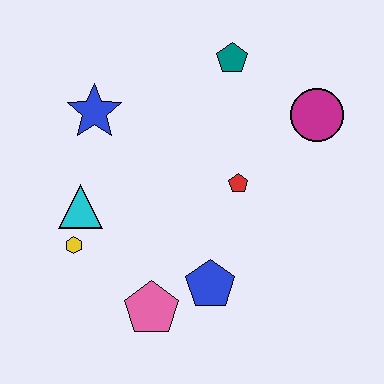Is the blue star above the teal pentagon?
No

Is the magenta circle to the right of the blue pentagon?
Yes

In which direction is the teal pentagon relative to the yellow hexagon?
The teal pentagon is above the yellow hexagon.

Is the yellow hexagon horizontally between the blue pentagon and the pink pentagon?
No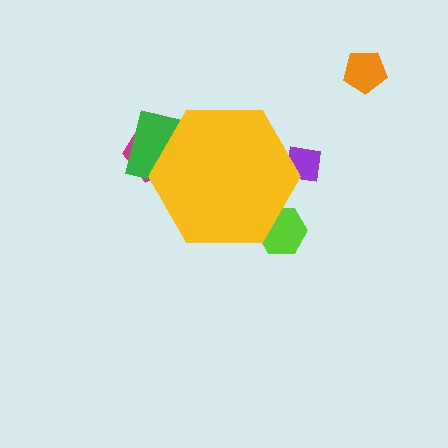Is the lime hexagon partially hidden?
Yes, the lime hexagon is partially hidden behind the yellow hexagon.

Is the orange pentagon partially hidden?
No, the orange pentagon is fully visible.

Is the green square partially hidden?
Yes, the green square is partially hidden behind the yellow hexagon.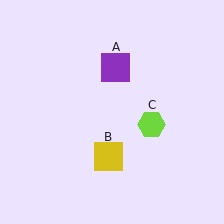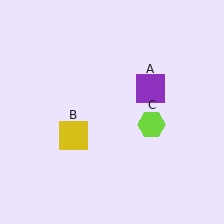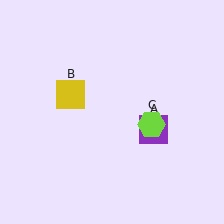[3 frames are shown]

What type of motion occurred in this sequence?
The purple square (object A), yellow square (object B) rotated clockwise around the center of the scene.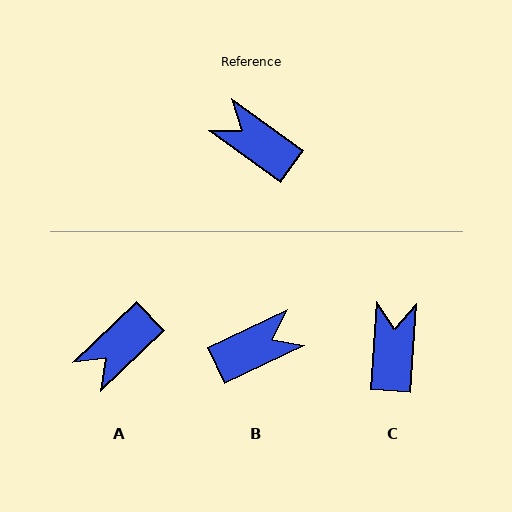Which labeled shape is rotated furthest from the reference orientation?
B, about 119 degrees away.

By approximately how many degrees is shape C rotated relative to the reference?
Approximately 58 degrees clockwise.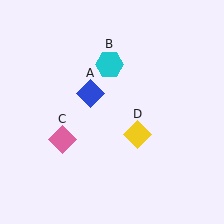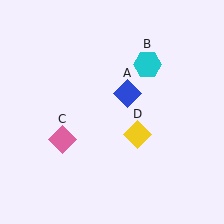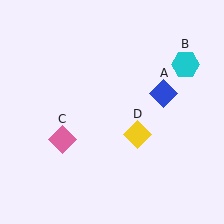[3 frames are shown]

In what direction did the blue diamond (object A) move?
The blue diamond (object A) moved right.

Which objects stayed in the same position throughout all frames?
Pink diamond (object C) and yellow diamond (object D) remained stationary.